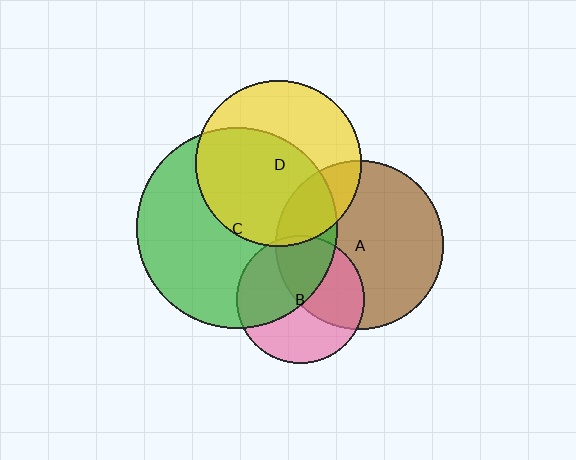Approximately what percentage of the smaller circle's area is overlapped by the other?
Approximately 25%.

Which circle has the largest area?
Circle C (green).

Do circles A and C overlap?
Yes.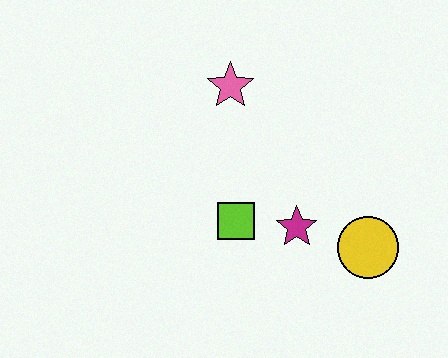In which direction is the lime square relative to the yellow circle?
The lime square is to the left of the yellow circle.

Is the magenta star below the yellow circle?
No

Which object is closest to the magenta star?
The lime square is closest to the magenta star.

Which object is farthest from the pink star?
The yellow circle is farthest from the pink star.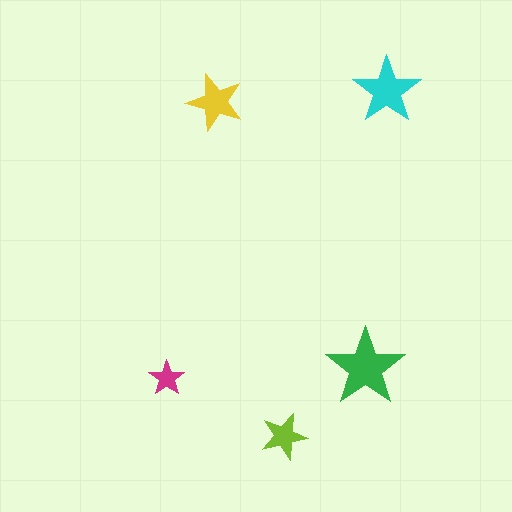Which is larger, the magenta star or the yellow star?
The yellow one.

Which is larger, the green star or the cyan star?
The green one.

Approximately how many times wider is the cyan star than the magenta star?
About 2 times wider.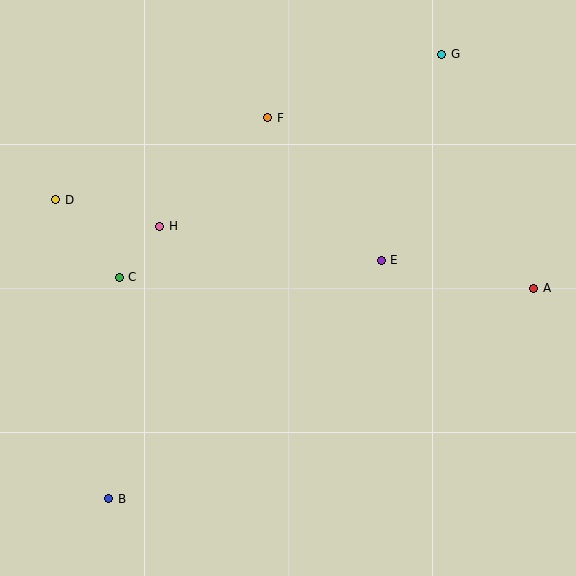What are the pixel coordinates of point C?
Point C is at (119, 277).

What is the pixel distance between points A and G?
The distance between A and G is 251 pixels.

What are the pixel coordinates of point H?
Point H is at (160, 227).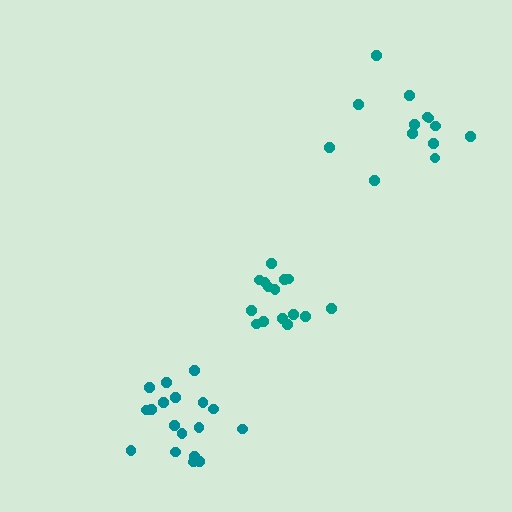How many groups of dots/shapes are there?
There are 3 groups.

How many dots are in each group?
Group 1: 15 dots, Group 2: 18 dots, Group 3: 13 dots (46 total).